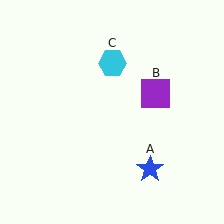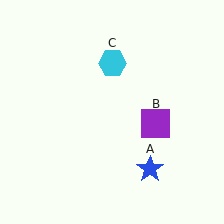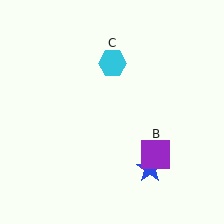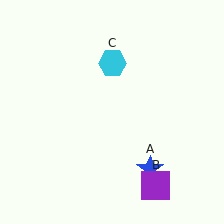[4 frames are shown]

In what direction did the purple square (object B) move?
The purple square (object B) moved down.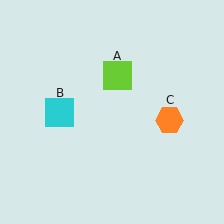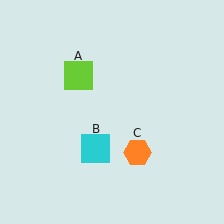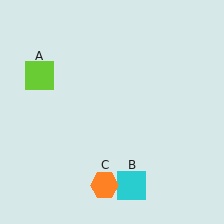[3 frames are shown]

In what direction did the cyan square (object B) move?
The cyan square (object B) moved down and to the right.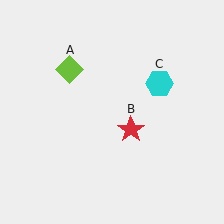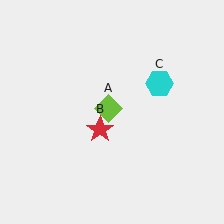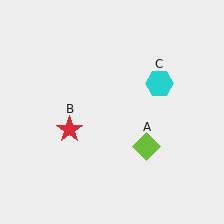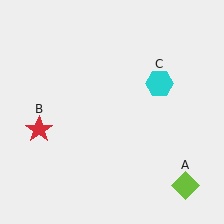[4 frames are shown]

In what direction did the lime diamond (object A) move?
The lime diamond (object A) moved down and to the right.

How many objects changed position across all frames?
2 objects changed position: lime diamond (object A), red star (object B).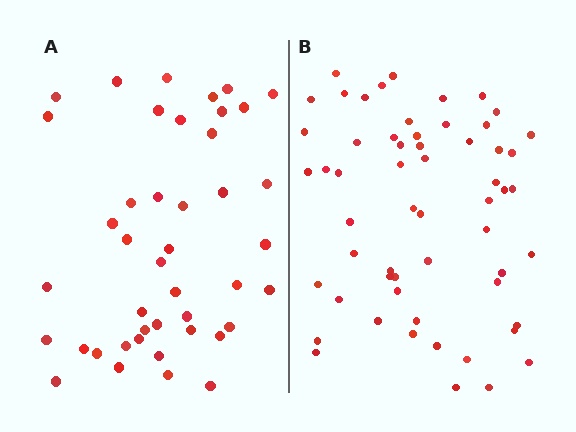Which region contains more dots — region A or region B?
Region B (the right region) has more dots.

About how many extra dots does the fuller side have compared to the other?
Region B has approximately 15 more dots than region A.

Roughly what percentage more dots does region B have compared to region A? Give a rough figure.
About 35% more.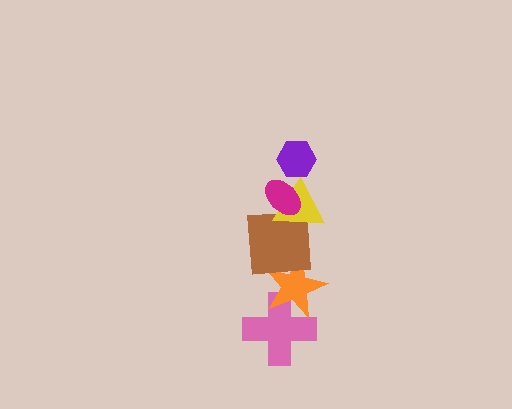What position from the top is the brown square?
The brown square is 4th from the top.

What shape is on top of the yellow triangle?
The magenta ellipse is on top of the yellow triangle.